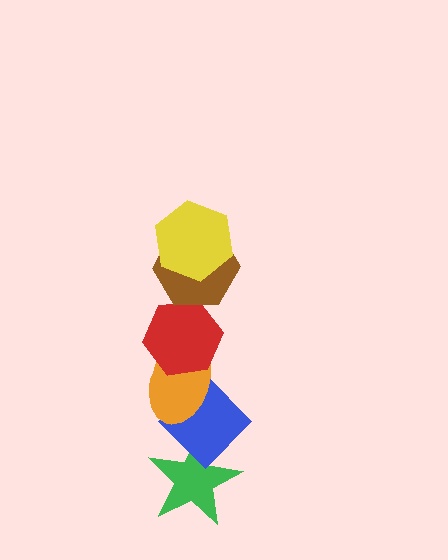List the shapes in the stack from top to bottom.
From top to bottom: the yellow hexagon, the brown hexagon, the red hexagon, the orange ellipse, the blue diamond, the green star.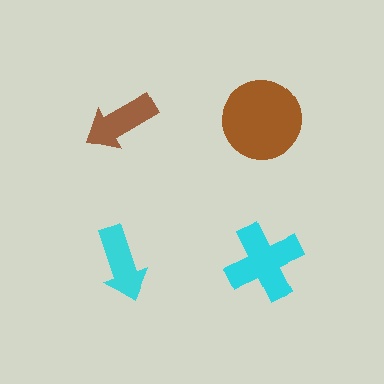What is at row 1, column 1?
A brown arrow.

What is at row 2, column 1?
A cyan arrow.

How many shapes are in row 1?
2 shapes.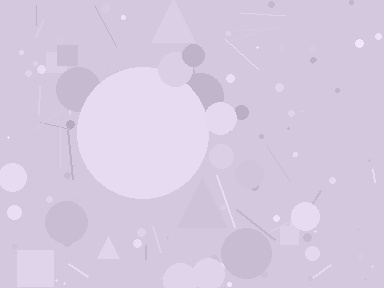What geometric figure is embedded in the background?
A circle is embedded in the background.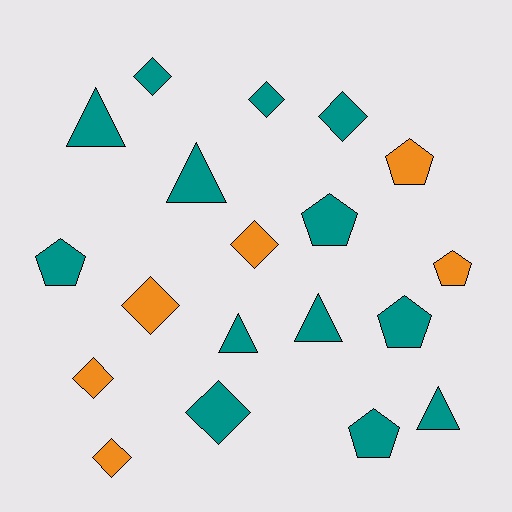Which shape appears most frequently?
Diamond, with 8 objects.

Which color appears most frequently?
Teal, with 13 objects.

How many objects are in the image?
There are 19 objects.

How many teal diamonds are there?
There are 4 teal diamonds.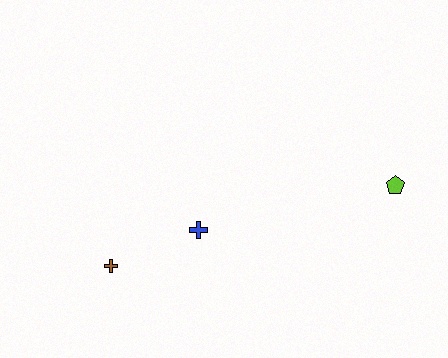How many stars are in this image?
There are no stars.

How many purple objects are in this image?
There are no purple objects.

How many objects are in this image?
There are 3 objects.